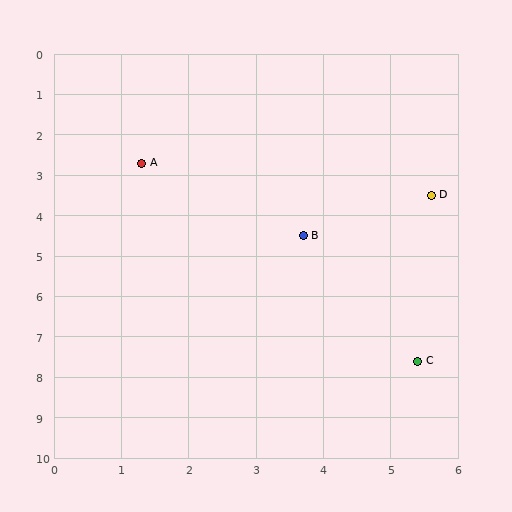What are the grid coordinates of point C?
Point C is at approximately (5.4, 7.6).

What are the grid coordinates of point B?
Point B is at approximately (3.7, 4.5).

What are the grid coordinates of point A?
Point A is at approximately (1.3, 2.7).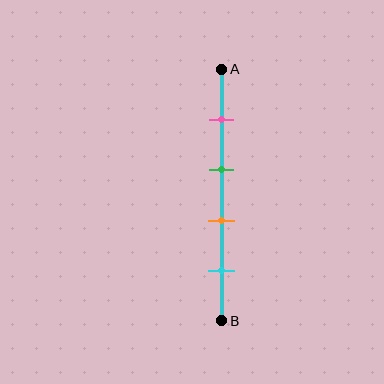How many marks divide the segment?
There are 4 marks dividing the segment.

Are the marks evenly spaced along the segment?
Yes, the marks are approximately evenly spaced.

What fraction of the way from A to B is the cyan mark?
The cyan mark is approximately 80% (0.8) of the way from A to B.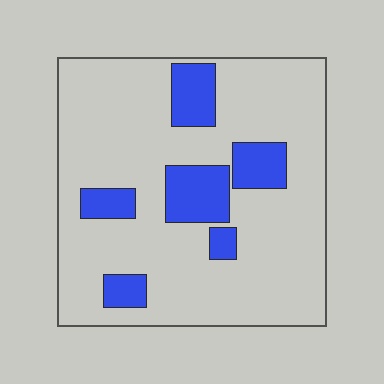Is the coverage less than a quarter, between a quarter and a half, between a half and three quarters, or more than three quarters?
Less than a quarter.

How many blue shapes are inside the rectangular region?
6.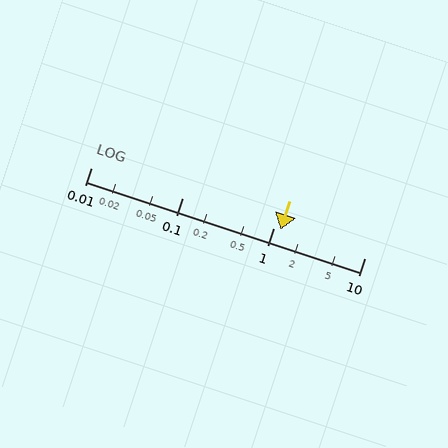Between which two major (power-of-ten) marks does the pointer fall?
The pointer is between 1 and 10.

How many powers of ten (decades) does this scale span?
The scale spans 3 decades, from 0.01 to 10.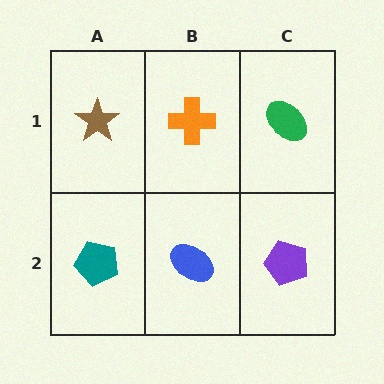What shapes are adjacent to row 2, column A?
A brown star (row 1, column A), a blue ellipse (row 2, column B).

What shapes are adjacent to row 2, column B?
An orange cross (row 1, column B), a teal pentagon (row 2, column A), a purple pentagon (row 2, column C).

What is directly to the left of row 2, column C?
A blue ellipse.